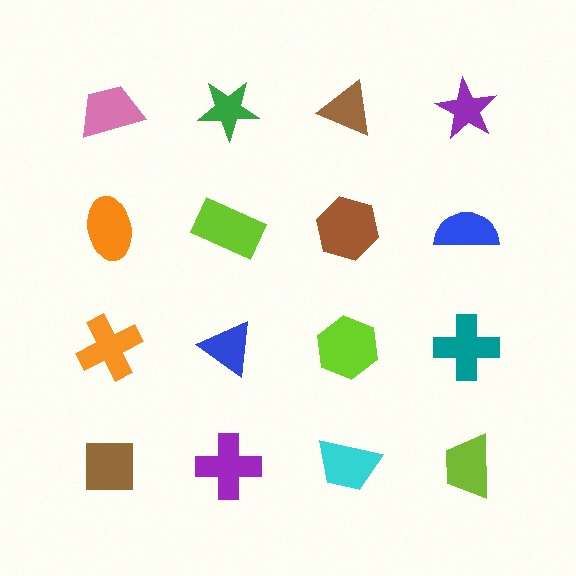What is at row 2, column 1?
An orange ellipse.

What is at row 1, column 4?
A purple star.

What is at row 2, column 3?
A brown hexagon.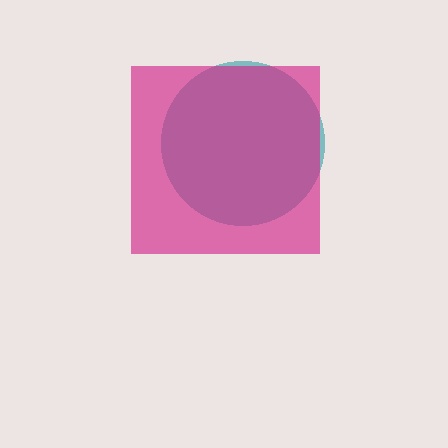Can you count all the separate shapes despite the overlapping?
Yes, there are 2 separate shapes.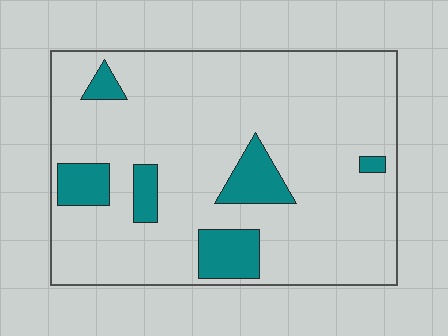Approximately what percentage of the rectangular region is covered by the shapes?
Approximately 15%.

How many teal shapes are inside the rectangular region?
6.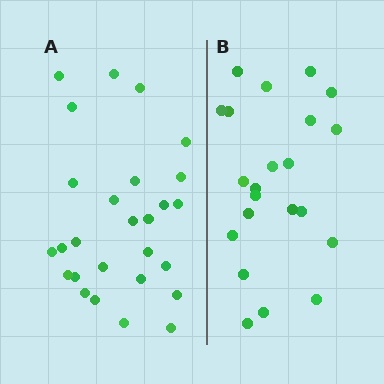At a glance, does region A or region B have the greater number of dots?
Region A (the left region) has more dots.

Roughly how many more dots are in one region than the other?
Region A has about 5 more dots than region B.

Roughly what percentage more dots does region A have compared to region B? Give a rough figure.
About 25% more.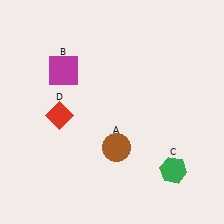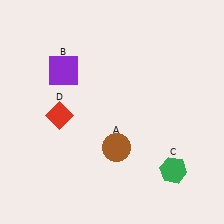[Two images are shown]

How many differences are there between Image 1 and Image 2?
There is 1 difference between the two images.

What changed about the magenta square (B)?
In Image 1, B is magenta. In Image 2, it changed to purple.